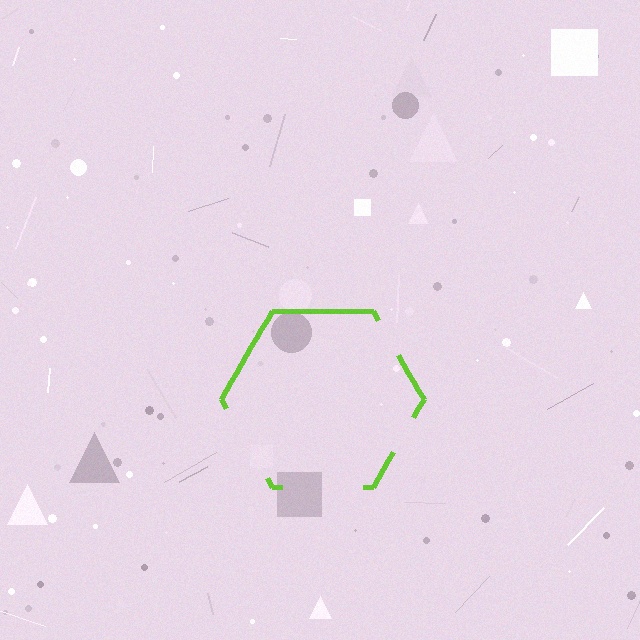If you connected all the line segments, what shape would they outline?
They would outline a hexagon.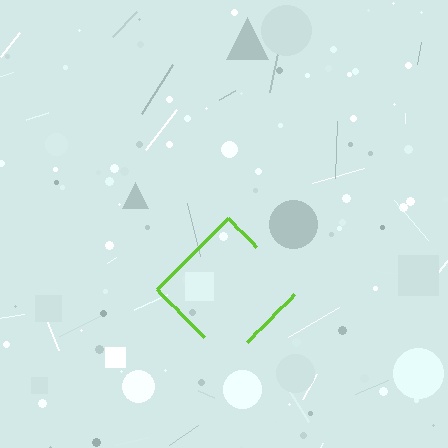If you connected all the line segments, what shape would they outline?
They would outline a diamond.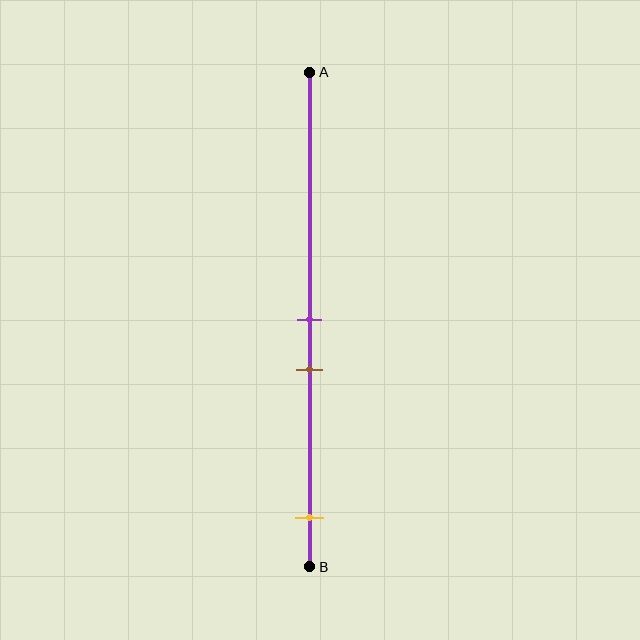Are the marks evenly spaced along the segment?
No, the marks are not evenly spaced.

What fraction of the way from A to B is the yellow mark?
The yellow mark is approximately 90% (0.9) of the way from A to B.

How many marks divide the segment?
There are 3 marks dividing the segment.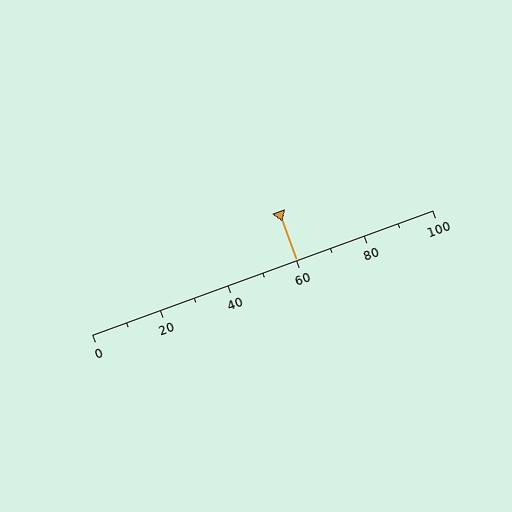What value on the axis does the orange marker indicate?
The marker indicates approximately 60.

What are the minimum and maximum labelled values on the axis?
The axis runs from 0 to 100.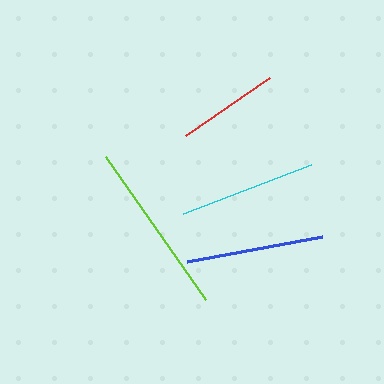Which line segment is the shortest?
The red line is the shortest at approximately 102 pixels.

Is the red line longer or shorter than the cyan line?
The cyan line is longer than the red line.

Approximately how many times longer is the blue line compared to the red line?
The blue line is approximately 1.3 times the length of the red line.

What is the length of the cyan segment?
The cyan segment is approximately 137 pixels long.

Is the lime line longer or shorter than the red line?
The lime line is longer than the red line.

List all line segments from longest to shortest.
From longest to shortest: lime, cyan, blue, red.